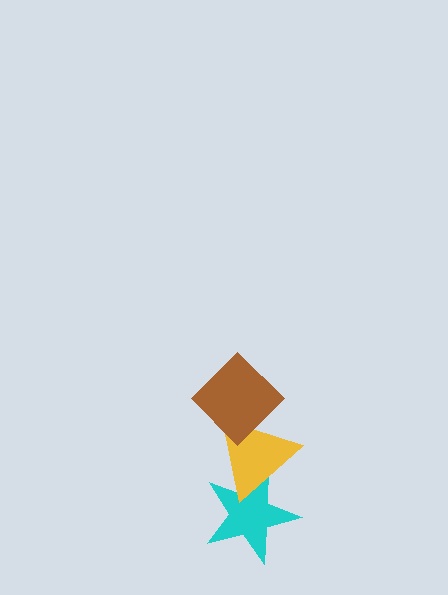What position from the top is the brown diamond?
The brown diamond is 1st from the top.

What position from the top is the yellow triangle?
The yellow triangle is 2nd from the top.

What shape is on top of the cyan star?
The yellow triangle is on top of the cyan star.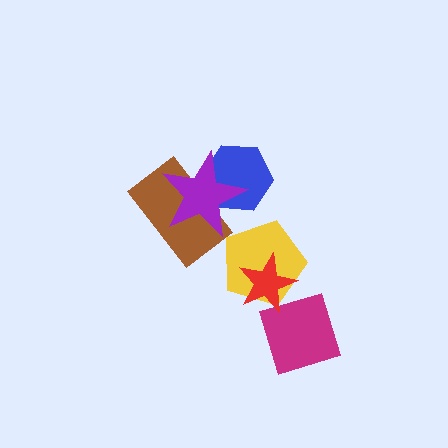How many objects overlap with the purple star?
2 objects overlap with the purple star.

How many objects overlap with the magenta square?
0 objects overlap with the magenta square.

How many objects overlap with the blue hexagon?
2 objects overlap with the blue hexagon.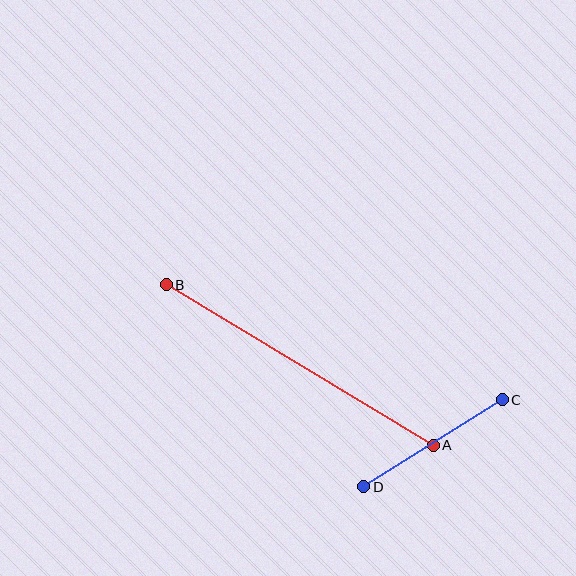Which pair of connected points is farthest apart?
Points A and B are farthest apart.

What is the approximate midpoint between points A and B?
The midpoint is at approximately (300, 365) pixels.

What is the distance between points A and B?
The distance is approximately 311 pixels.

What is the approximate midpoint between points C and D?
The midpoint is at approximately (433, 443) pixels.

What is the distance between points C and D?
The distance is approximately 163 pixels.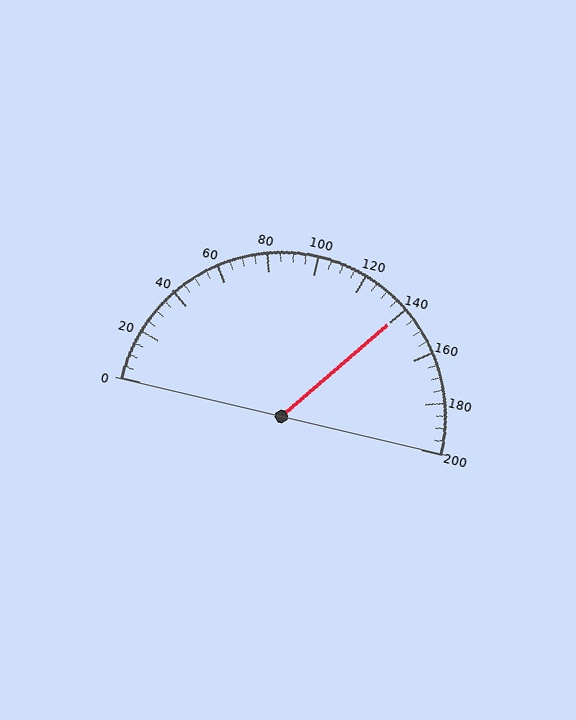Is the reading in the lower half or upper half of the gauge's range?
The reading is in the upper half of the range (0 to 200).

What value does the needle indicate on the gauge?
The needle indicates approximately 140.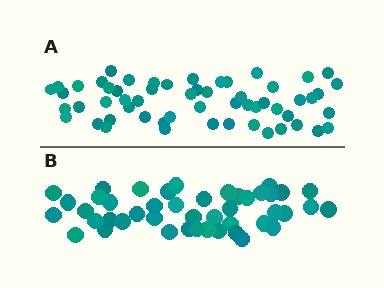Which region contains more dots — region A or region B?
Region A (the top region) has more dots.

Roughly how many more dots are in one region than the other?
Region A has roughly 12 or so more dots than region B.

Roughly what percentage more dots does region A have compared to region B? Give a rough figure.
About 25% more.